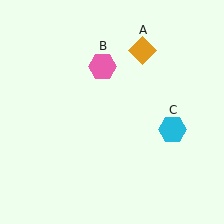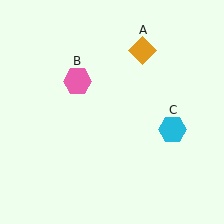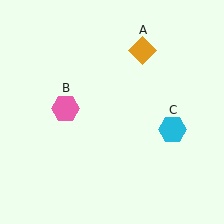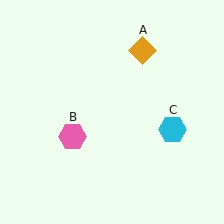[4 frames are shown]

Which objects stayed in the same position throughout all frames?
Orange diamond (object A) and cyan hexagon (object C) remained stationary.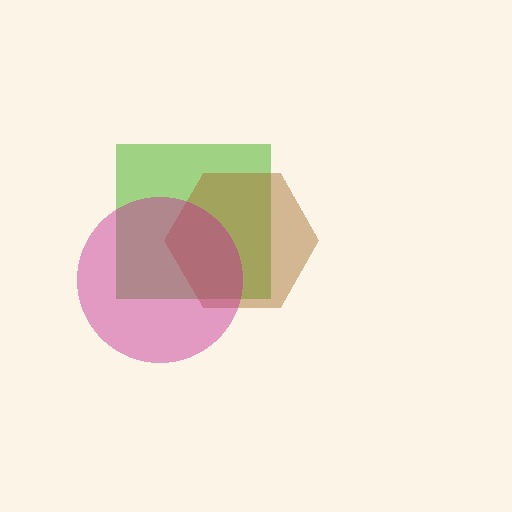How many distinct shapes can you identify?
There are 3 distinct shapes: a lime square, a brown hexagon, a magenta circle.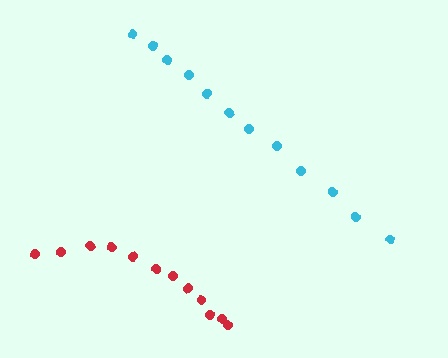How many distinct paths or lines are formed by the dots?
There are 2 distinct paths.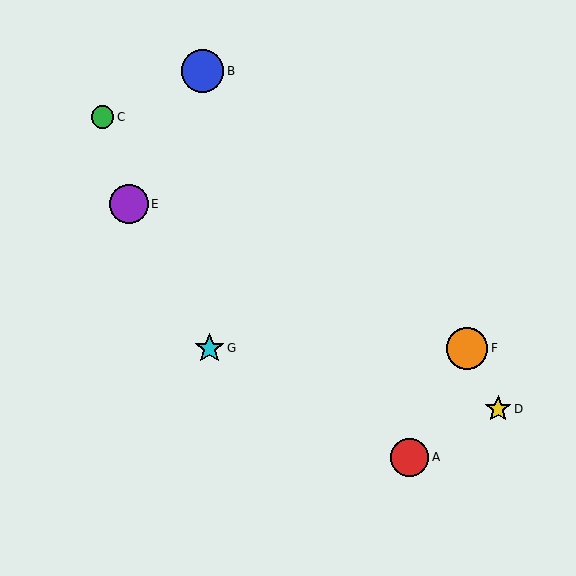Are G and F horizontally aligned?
Yes, both are at y≈348.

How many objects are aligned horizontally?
2 objects (F, G) are aligned horizontally.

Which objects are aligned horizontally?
Objects F, G are aligned horizontally.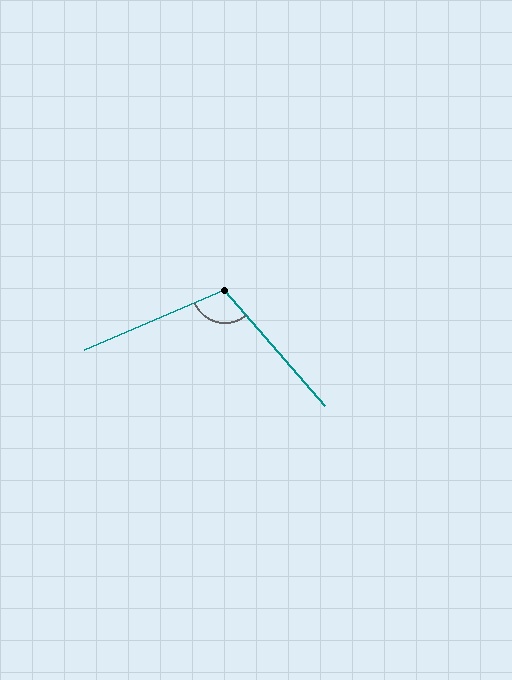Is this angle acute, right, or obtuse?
It is obtuse.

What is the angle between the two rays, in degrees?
Approximately 107 degrees.